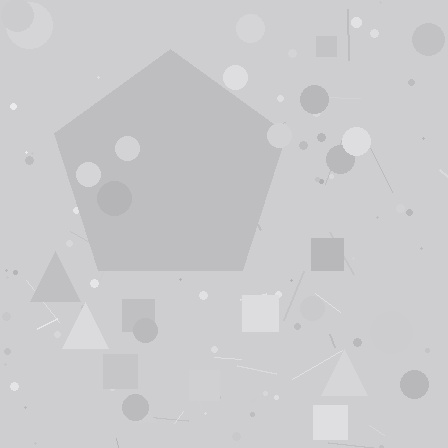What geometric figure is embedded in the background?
A pentagon is embedded in the background.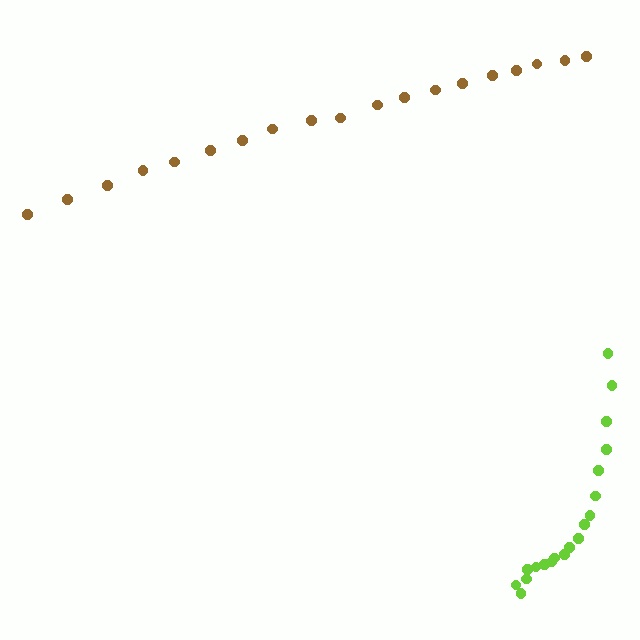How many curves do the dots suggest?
There are 2 distinct paths.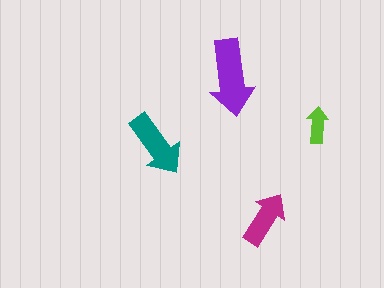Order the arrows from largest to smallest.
the purple one, the teal one, the magenta one, the lime one.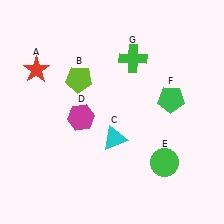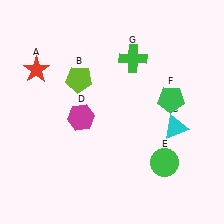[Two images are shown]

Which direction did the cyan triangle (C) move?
The cyan triangle (C) moved right.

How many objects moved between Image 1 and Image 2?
1 object moved between the two images.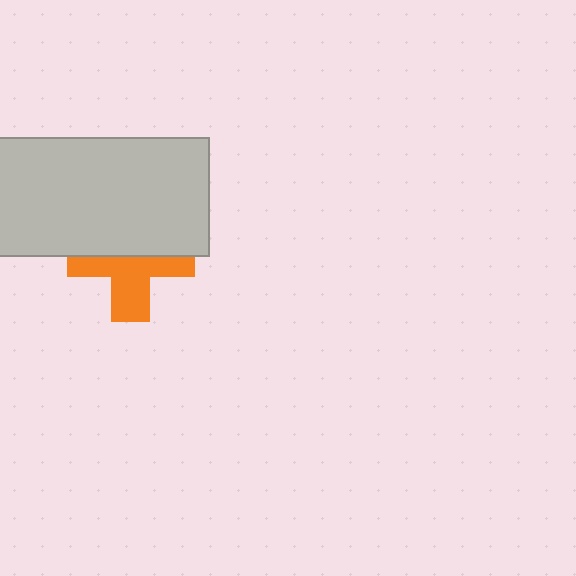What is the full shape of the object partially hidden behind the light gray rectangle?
The partially hidden object is an orange cross.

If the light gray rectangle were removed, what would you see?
You would see the complete orange cross.